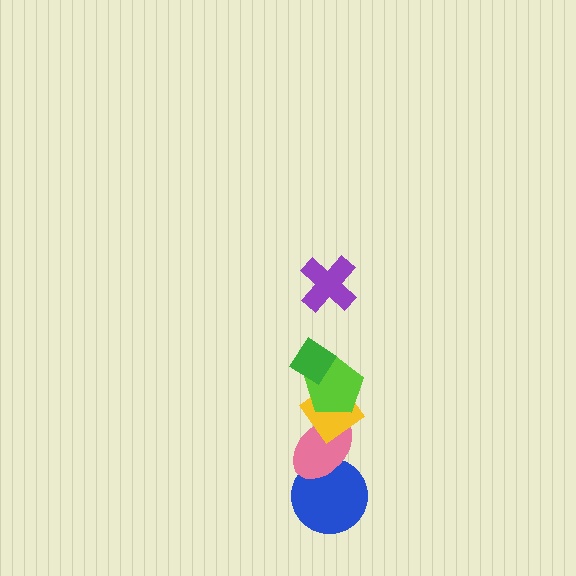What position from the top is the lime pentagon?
The lime pentagon is 3rd from the top.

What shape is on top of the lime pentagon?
The green diamond is on top of the lime pentagon.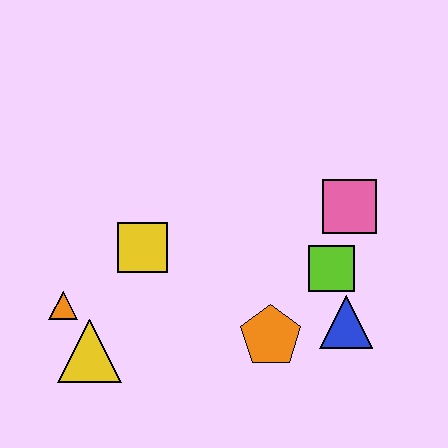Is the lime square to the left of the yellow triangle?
No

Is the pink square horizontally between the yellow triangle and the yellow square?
No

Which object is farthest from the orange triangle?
The pink square is farthest from the orange triangle.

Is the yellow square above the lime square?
Yes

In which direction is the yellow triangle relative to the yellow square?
The yellow triangle is below the yellow square.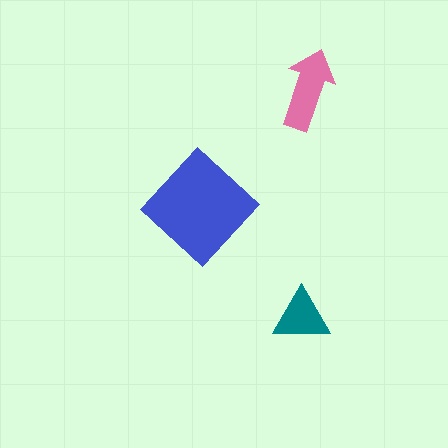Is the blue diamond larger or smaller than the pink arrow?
Larger.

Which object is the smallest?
The teal triangle.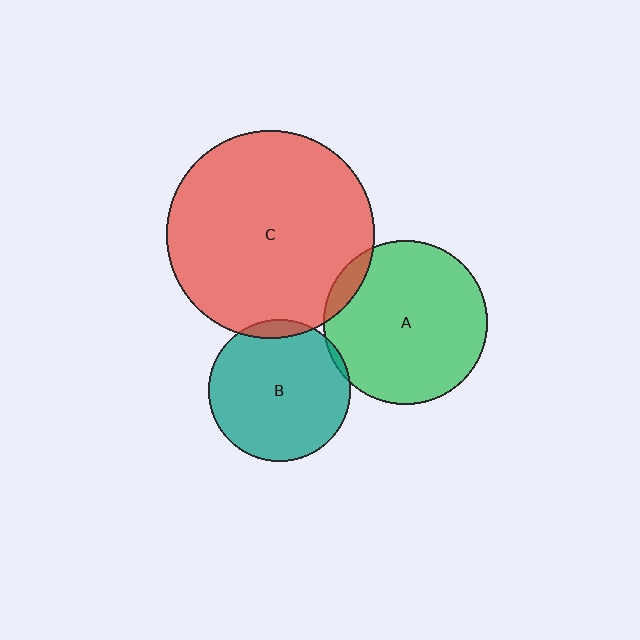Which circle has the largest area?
Circle C (red).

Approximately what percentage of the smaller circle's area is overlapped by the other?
Approximately 5%.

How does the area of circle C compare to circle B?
Approximately 2.2 times.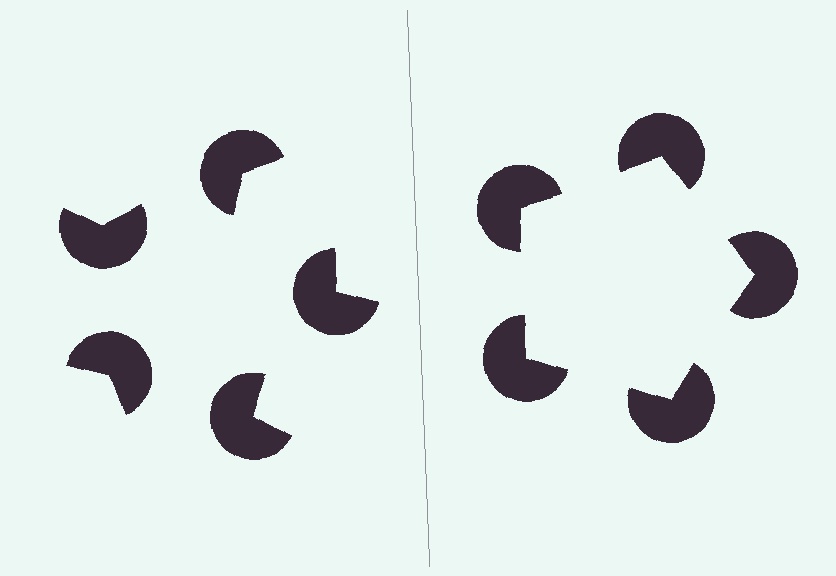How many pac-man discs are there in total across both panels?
10 — 5 on each side.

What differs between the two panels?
The pac-man discs are positioned identically on both sides; only the wedge orientations differ. On the right they align to a pentagon; on the left they are misaligned.